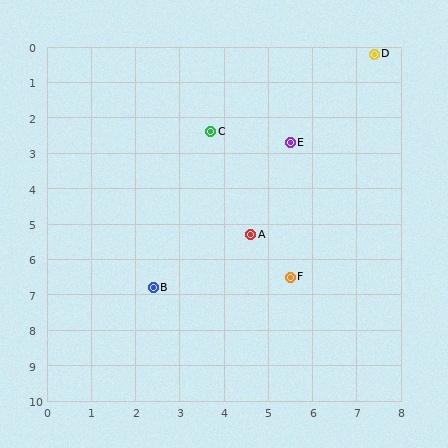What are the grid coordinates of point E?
Point E is at approximately (5.5, 2.7).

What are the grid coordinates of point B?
Point B is at approximately (2.4, 6.8).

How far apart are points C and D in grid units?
Points C and D are about 4.3 grid units apart.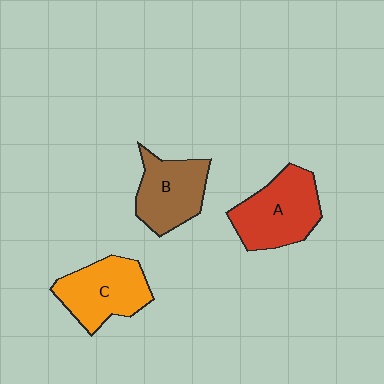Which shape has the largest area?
Shape A (red).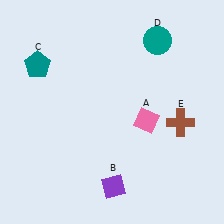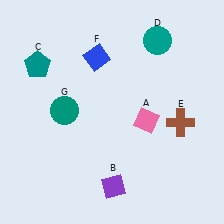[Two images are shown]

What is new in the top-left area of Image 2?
A blue diamond (F) was added in the top-left area of Image 2.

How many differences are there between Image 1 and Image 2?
There are 2 differences between the two images.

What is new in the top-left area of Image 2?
A teal circle (G) was added in the top-left area of Image 2.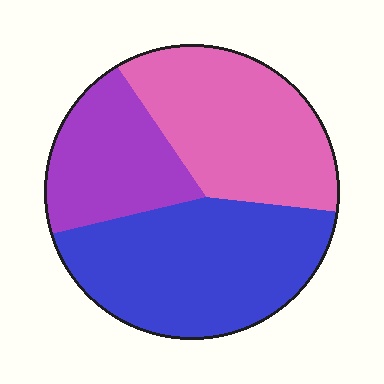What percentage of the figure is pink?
Pink takes up about one third (1/3) of the figure.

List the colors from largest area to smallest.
From largest to smallest: blue, pink, purple.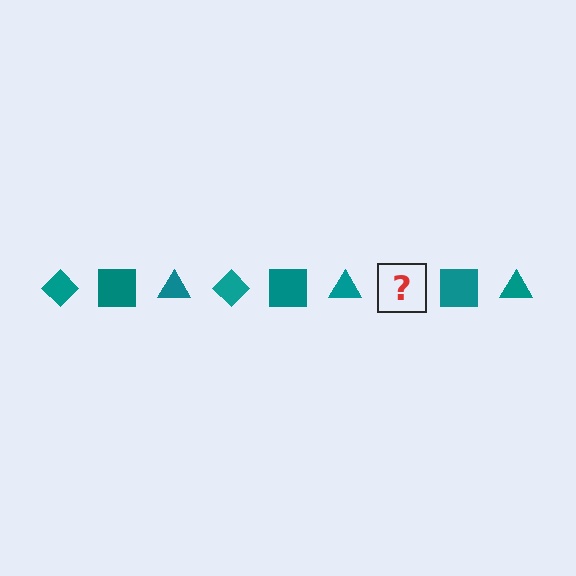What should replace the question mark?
The question mark should be replaced with a teal diamond.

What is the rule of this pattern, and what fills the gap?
The rule is that the pattern cycles through diamond, square, triangle shapes in teal. The gap should be filled with a teal diamond.